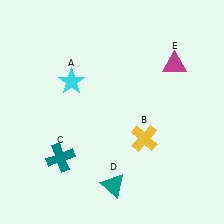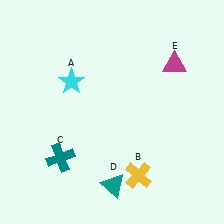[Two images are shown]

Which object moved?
The yellow cross (B) moved down.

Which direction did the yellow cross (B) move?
The yellow cross (B) moved down.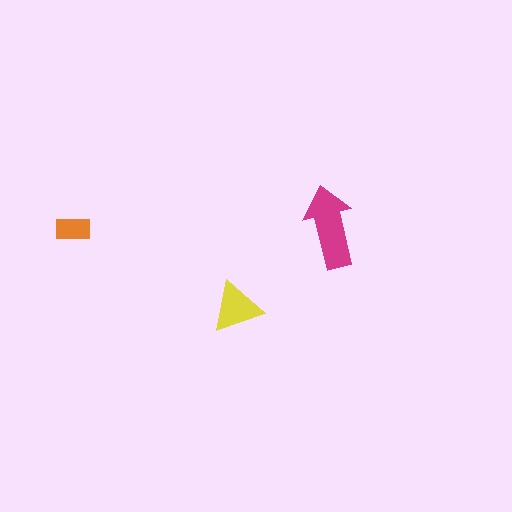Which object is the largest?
The magenta arrow.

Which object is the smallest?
The orange rectangle.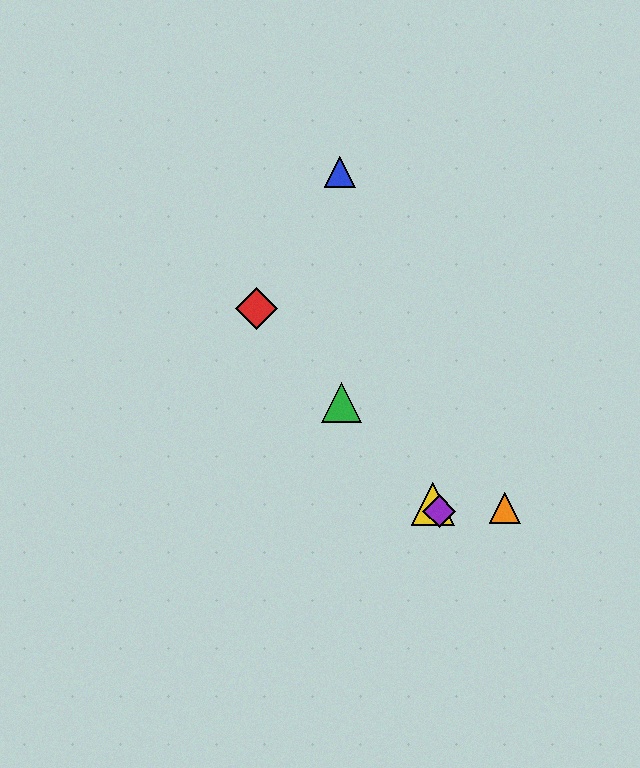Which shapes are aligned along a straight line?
The red diamond, the green triangle, the yellow triangle, the purple diamond are aligned along a straight line.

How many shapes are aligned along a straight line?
4 shapes (the red diamond, the green triangle, the yellow triangle, the purple diamond) are aligned along a straight line.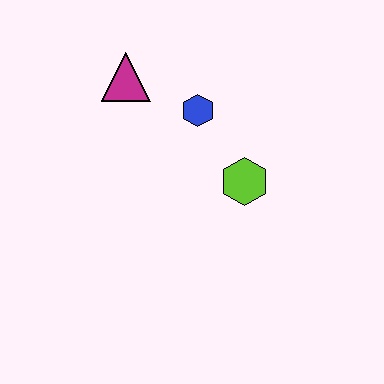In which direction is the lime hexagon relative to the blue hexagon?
The lime hexagon is below the blue hexagon.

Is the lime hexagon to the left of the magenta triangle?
No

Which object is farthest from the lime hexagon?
The magenta triangle is farthest from the lime hexagon.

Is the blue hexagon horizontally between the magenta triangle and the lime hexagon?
Yes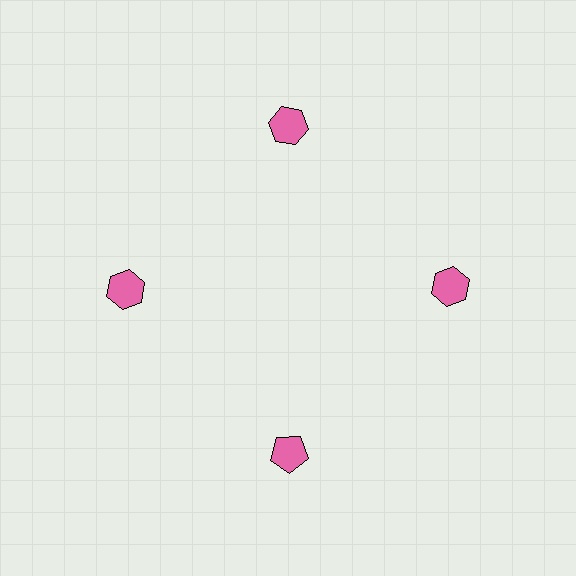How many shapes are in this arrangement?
There are 4 shapes arranged in a ring pattern.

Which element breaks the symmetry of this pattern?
The pink pentagon at roughly the 6 o'clock position breaks the symmetry. All other shapes are pink hexagons.